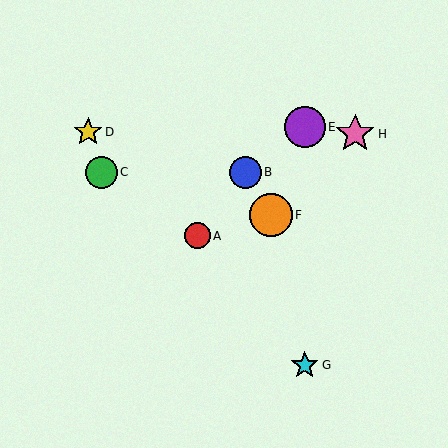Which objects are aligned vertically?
Objects E, G are aligned vertically.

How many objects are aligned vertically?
2 objects (E, G) are aligned vertically.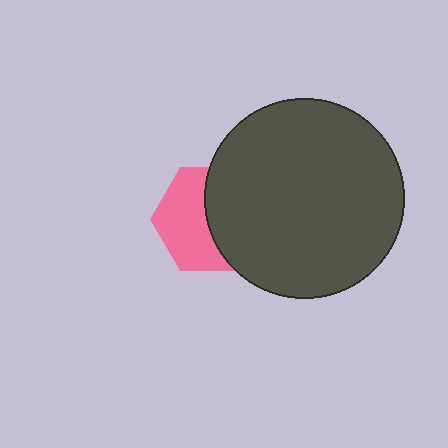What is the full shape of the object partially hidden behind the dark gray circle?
The partially hidden object is a pink hexagon.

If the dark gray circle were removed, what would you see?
You would see the complete pink hexagon.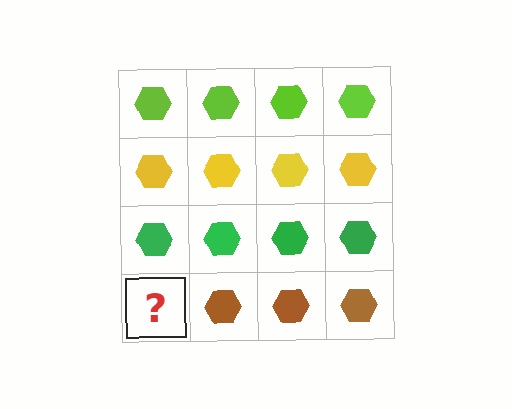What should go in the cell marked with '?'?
The missing cell should contain a brown hexagon.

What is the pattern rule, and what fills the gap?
The rule is that each row has a consistent color. The gap should be filled with a brown hexagon.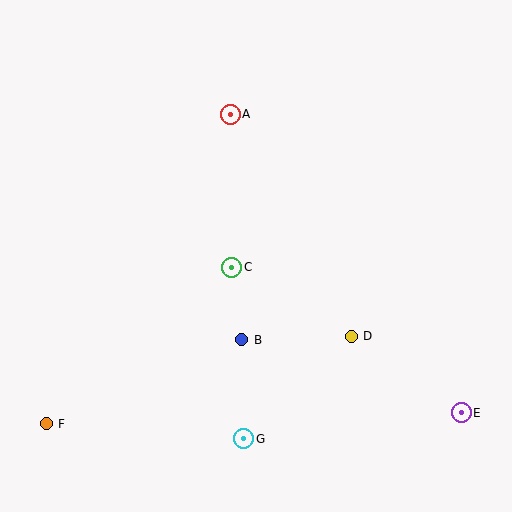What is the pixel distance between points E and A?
The distance between E and A is 377 pixels.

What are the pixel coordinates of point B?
Point B is at (242, 340).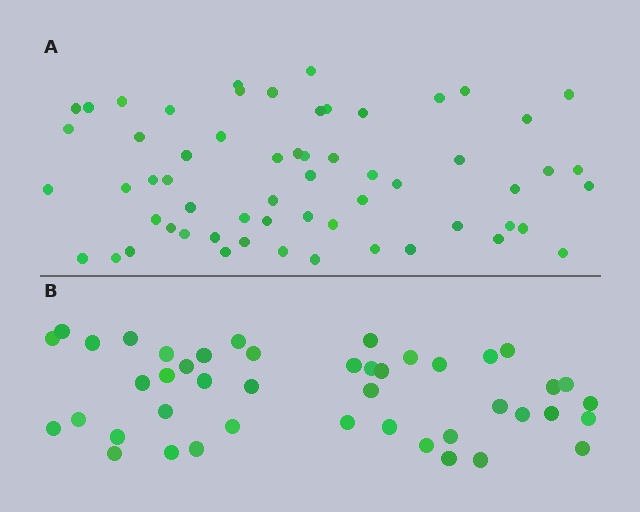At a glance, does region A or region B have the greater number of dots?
Region A (the top region) has more dots.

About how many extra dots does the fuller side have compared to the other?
Region A has approximately 15 more dots than region B.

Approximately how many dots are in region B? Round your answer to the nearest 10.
About 40 dots. (The exact count is 44, which rounds to 40.)